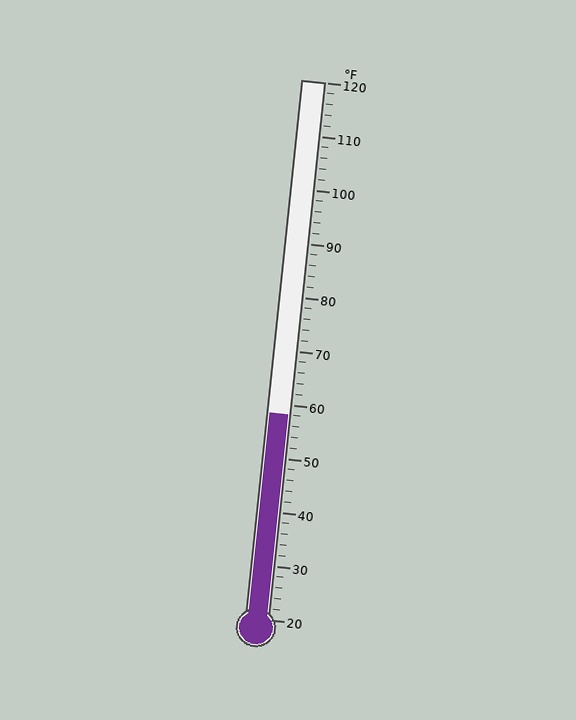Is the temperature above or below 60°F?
The temperature is below 60°F.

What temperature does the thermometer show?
The thermometer shows approximately 58°F.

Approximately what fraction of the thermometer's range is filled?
The thermometer is filled to approximately 40% of its range.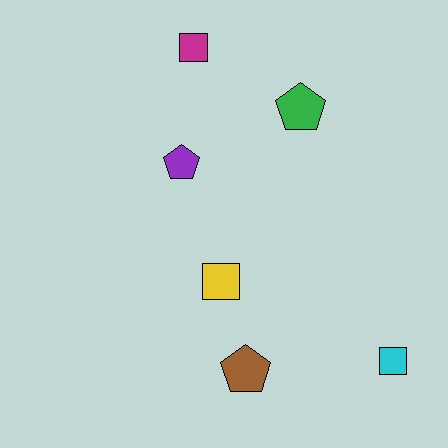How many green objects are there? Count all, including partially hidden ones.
There is 1 green object.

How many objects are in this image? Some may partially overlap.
There are 6 objects.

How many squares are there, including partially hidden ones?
There are 3 squares.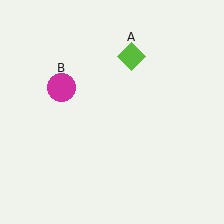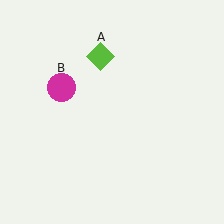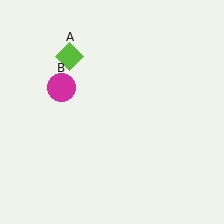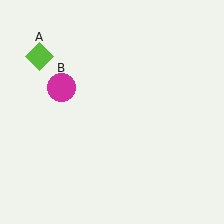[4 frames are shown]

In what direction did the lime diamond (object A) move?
The lime diamond (object A) moved left.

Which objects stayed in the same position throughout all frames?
Magenta circle (object B) remained stationary.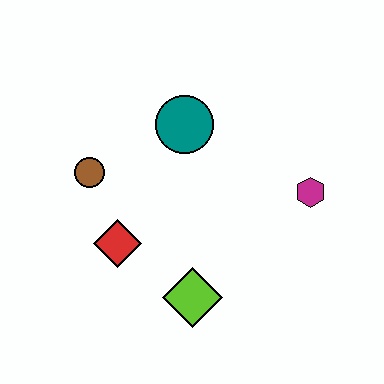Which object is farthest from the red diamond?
The magenta hexagon is farthest from the red diamond.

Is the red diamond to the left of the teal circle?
Yes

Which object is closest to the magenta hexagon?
The teal circle is closest to the magenta hexagon.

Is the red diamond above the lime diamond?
Yes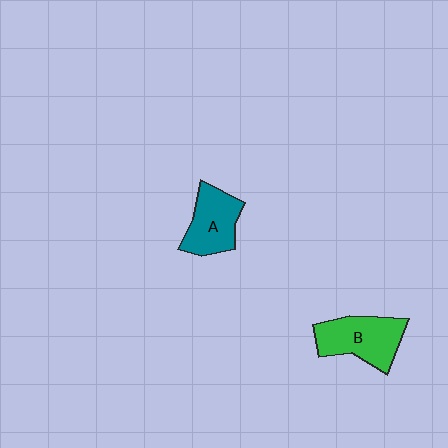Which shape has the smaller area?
Shape A (teal).